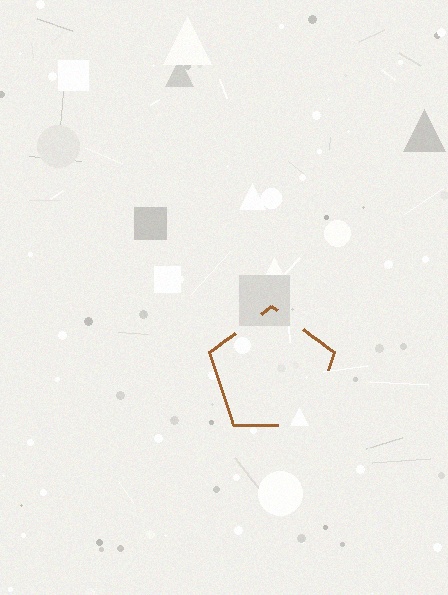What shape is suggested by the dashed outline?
The dashed outline suggests a pentagon.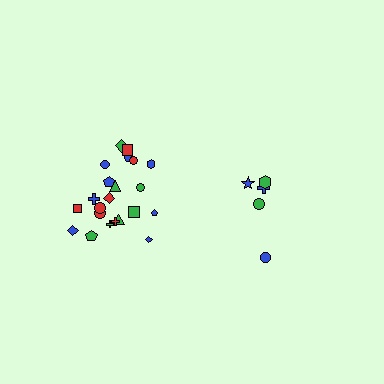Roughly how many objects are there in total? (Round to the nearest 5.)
Roughly 25 objects in total.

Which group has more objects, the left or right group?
The left group.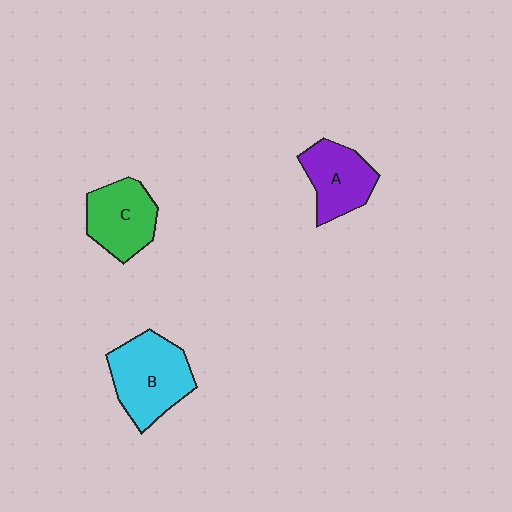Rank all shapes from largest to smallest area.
From largest to smallest: B (cyan), C (green), A (purple).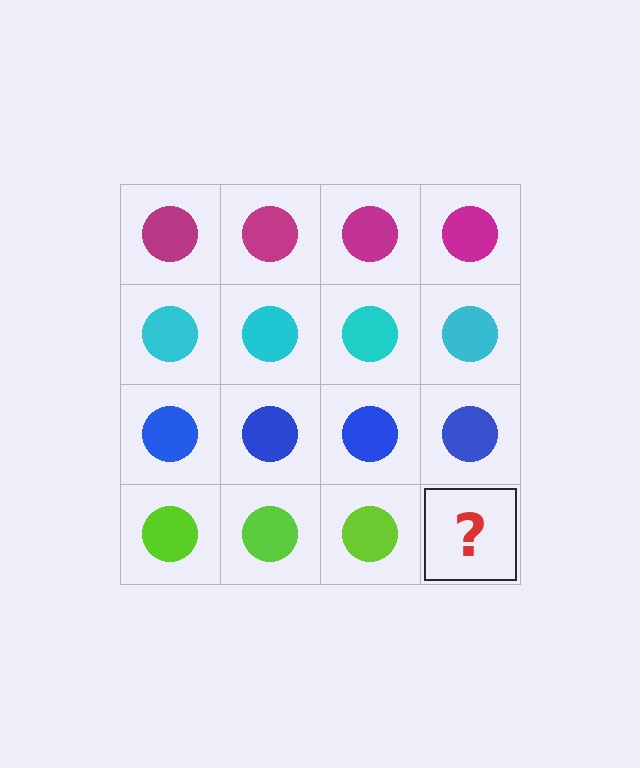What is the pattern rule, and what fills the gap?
The rule is that each row has a consistent color. The gap should be filled with a lime circle.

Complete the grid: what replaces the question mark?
The question mark should be replaced with a lime circle.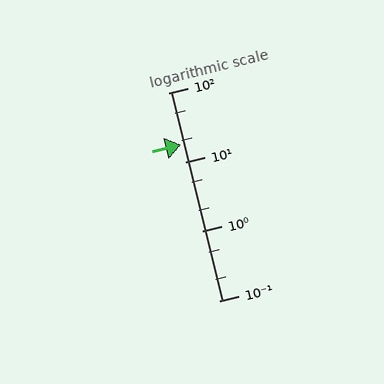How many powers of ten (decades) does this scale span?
The scale spans 3 decades, from 0.1 to 100.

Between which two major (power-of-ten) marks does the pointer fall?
The pointer is between 10 and 100.